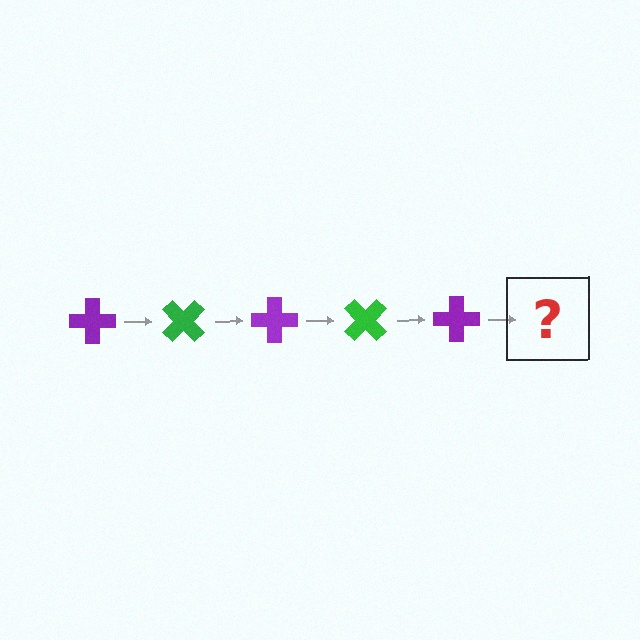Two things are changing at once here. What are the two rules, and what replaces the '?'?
The two rules are that it rotates 45 degrees each step and the color cycles through purple and green. The '?' should be a green cross, rotated 225 degrees from the start.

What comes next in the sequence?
The next element should be a green cross, rotated 225 degrees from the start.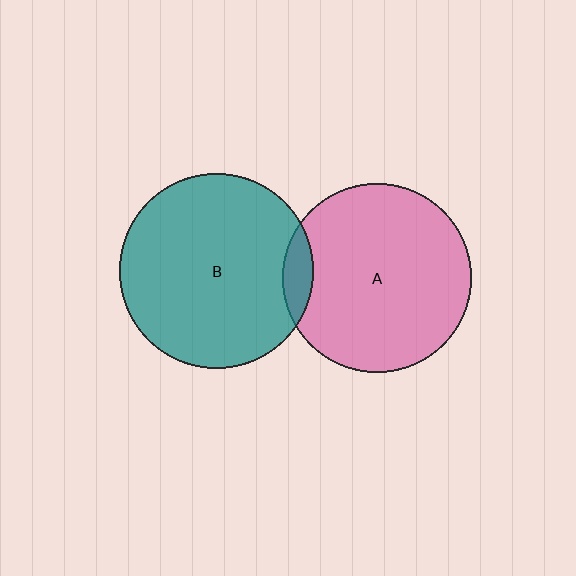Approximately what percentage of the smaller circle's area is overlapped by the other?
Approximately 10%.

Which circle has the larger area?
Circle B (teal).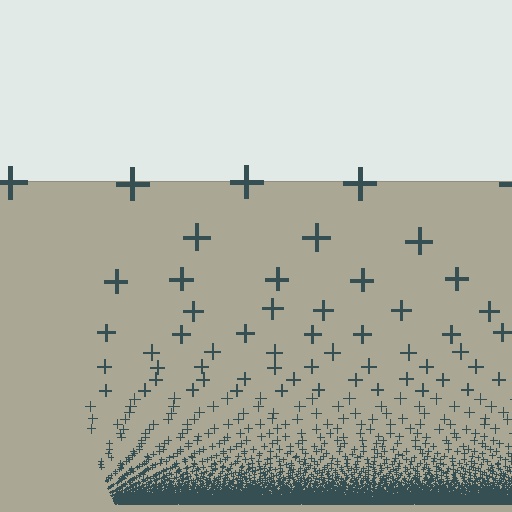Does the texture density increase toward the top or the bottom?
Density increases toward the bottom.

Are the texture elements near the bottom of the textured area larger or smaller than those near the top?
Smaller. The gradient is inverted — elements near the bottom are smaller and denser.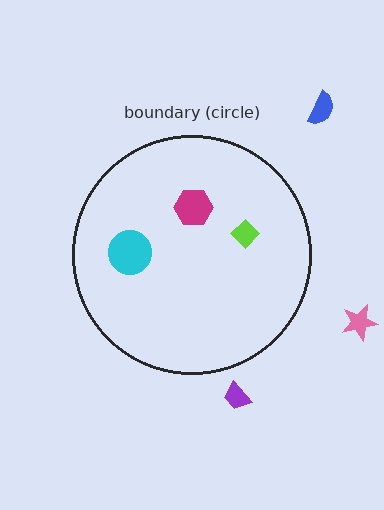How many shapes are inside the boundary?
3 inside, 3 outside.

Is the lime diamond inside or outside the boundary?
Inside.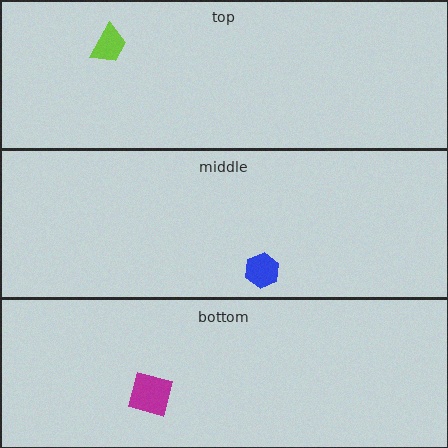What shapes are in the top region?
The lime trapezoid.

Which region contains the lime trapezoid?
The top region.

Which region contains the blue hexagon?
The middle region.